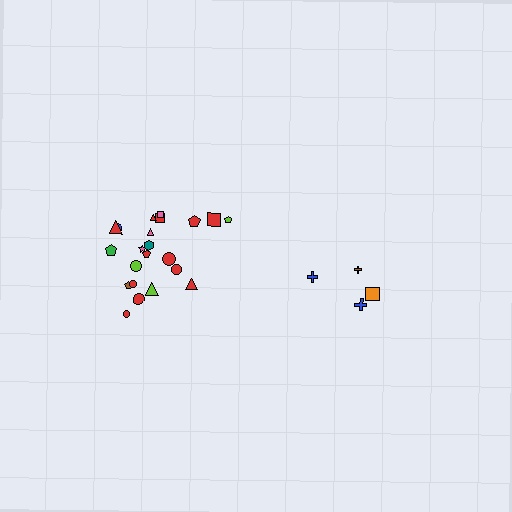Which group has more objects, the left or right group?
The left group.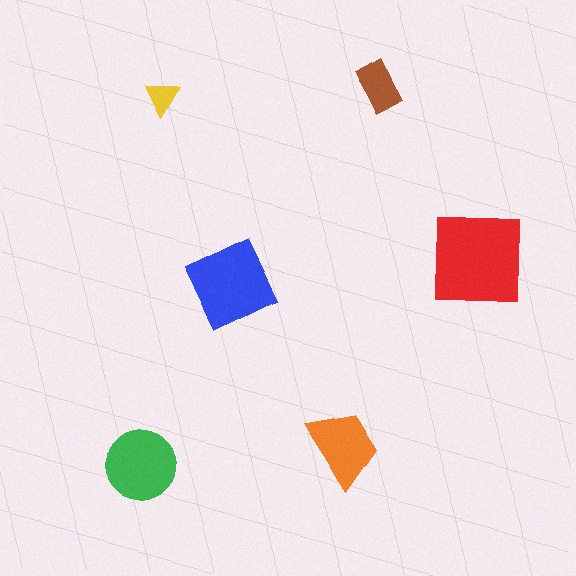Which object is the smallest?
The yellow triangle.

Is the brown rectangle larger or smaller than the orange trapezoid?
Smaller.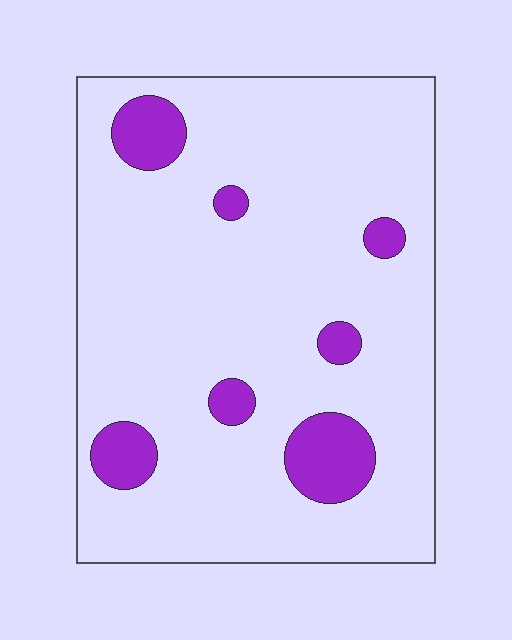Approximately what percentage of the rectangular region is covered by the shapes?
Approximately 10%.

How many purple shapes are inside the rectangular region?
7.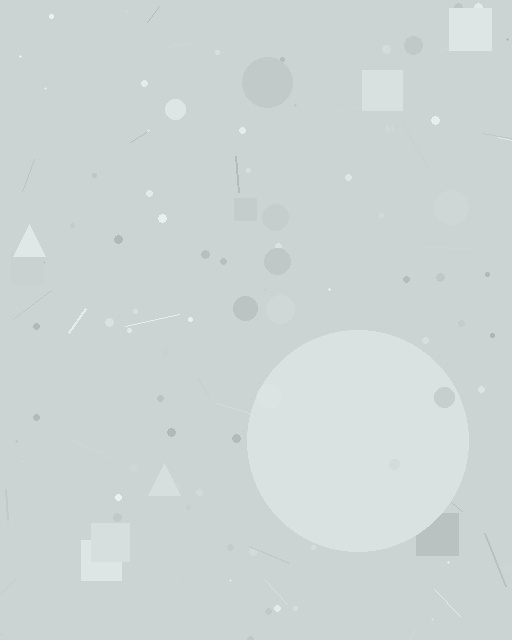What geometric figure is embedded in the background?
A circle is embedded in the background.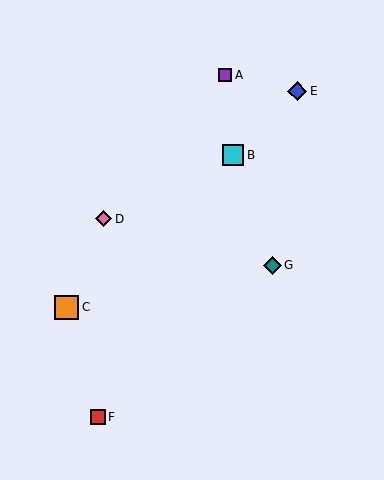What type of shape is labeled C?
Shape C is an orange square.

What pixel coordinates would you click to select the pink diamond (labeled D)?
Click at (104, 219) to select the pink diamond D.